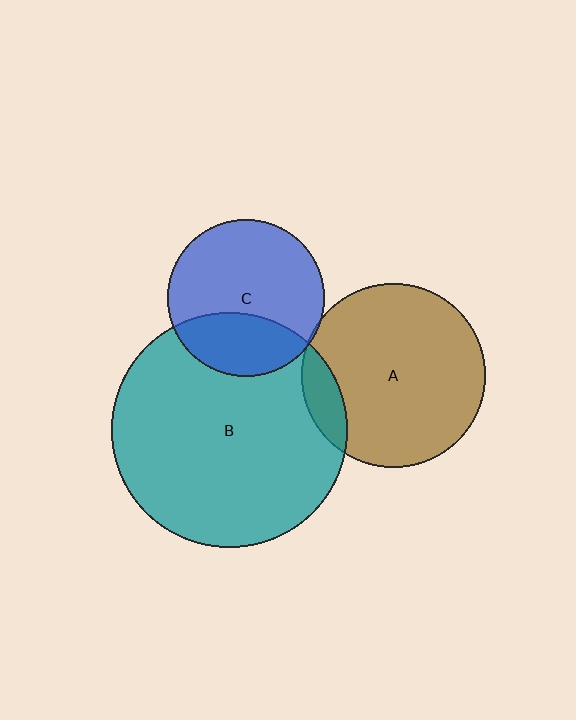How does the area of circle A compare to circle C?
Approximately 1.4 times.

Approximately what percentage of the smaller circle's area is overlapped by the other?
Approximately 10%.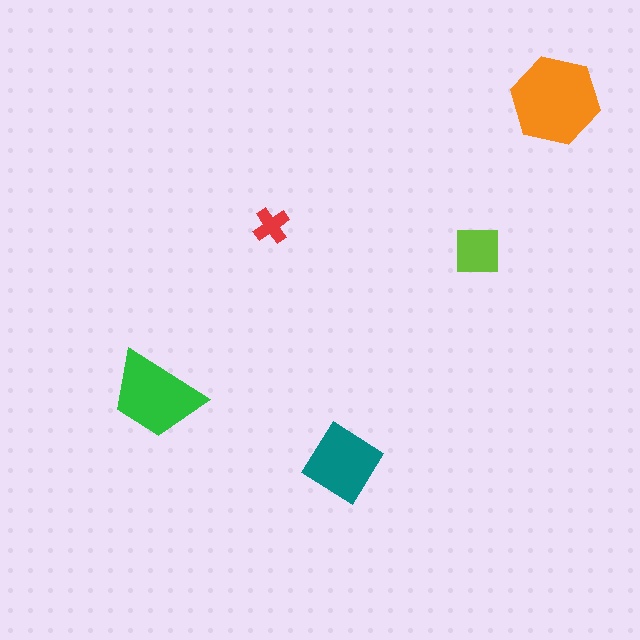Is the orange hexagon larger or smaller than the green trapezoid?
Larger.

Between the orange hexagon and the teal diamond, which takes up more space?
The orange hexagon.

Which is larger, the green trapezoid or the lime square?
The green trapezoid.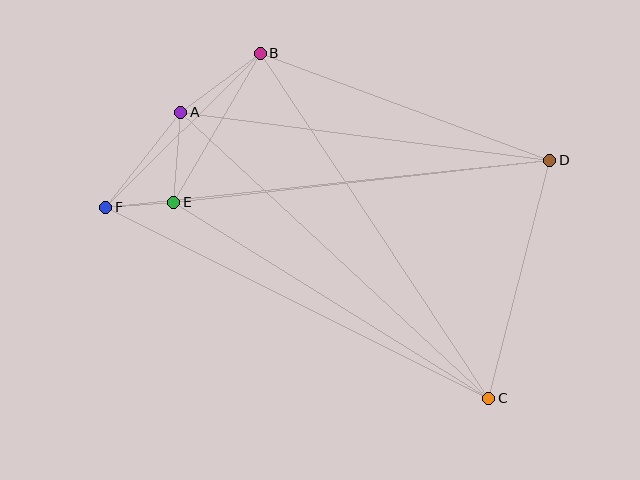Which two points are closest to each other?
Points E and F are closest to each other.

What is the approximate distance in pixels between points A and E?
The distance between A and E is approximately 90 pixels.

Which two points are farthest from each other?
Points D and F are farthest from each other.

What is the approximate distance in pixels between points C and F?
The distance between C and F is approximately 428 pixels.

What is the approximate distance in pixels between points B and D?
The distance between B and D is approximately 308 pixels.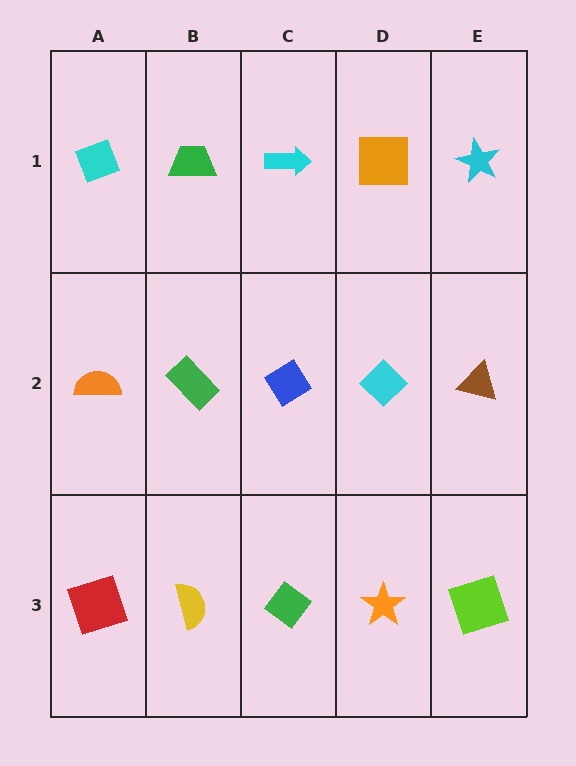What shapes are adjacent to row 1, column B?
A green rectangle (row 2, column B), a cyan diamond (row 1, column A), a cyan arrow (row 1, column C).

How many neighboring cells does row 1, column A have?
2.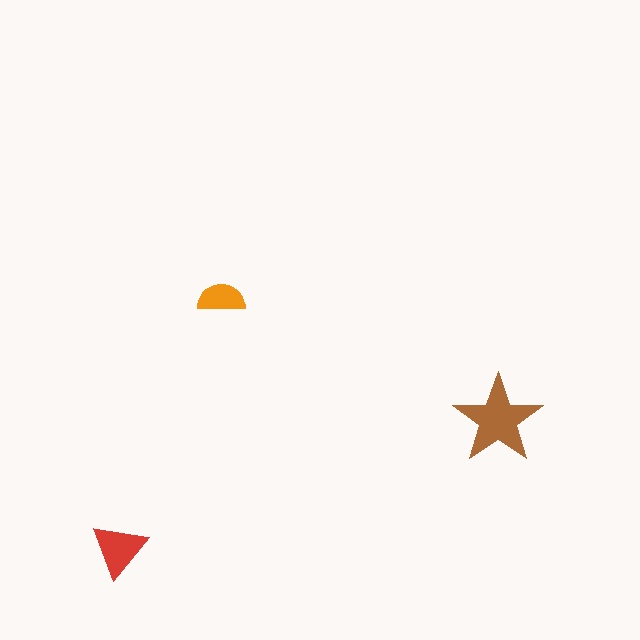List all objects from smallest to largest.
The orange semicircle, the red triangle, the brown star.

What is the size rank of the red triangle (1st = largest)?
2nd.